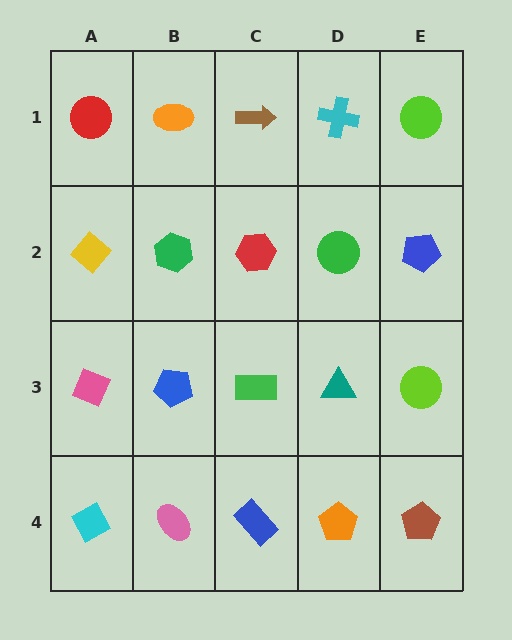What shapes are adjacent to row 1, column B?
A green hexagon (row 2, column B), a red circle (row 1, column A), a brown arrow (row 1, column C).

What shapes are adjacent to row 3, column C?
A red hexagon (row 2, column C), a blue rectangle (row 4, column C), a blue pentagon (row 3, column B), a teal triangle (row 3, column D).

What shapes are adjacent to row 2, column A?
A red circle (row 1, column A), a pink diamond (row 3, column A), a green hexagon (row 2, column B).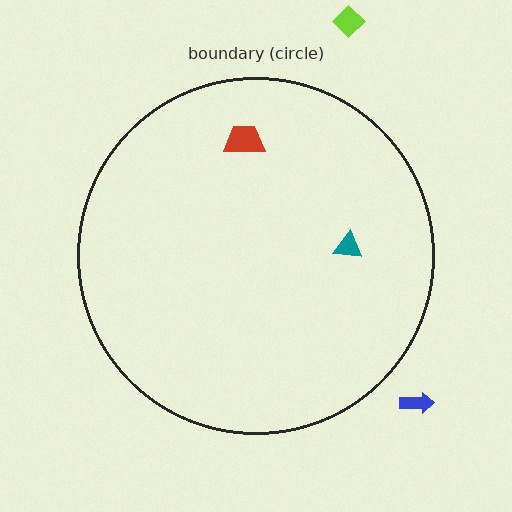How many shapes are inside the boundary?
2 inside, 2 outside.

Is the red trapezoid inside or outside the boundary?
Inside.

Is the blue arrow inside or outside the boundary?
Outside.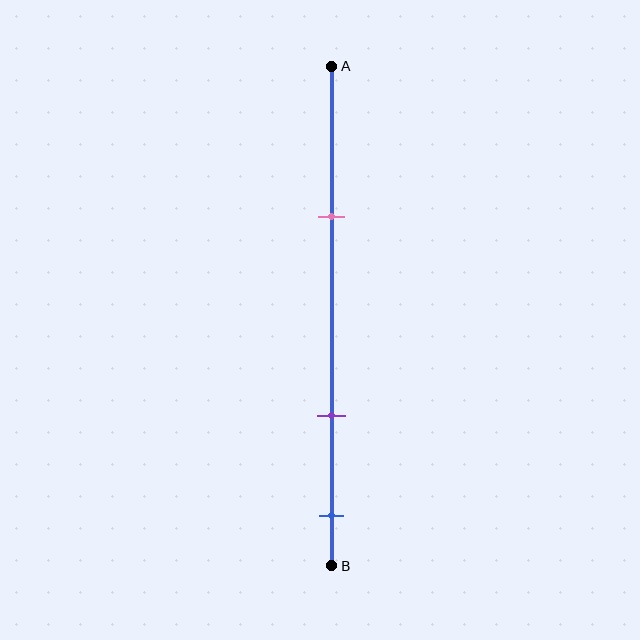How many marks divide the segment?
There are 3 marks dividing the segment.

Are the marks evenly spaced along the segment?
No, the marks are not evenly spaced.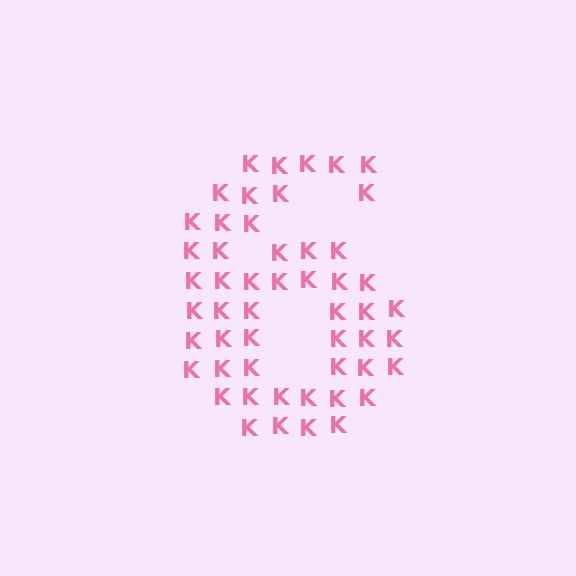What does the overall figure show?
The overall figure shows the digit 6.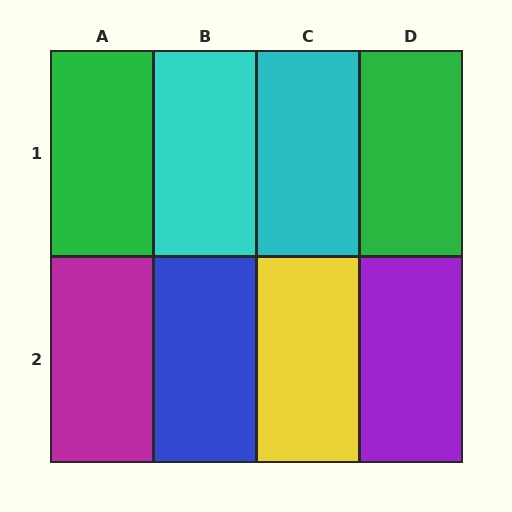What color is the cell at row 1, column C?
Cyan.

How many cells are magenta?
1 cell is magenta.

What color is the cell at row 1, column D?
Green.